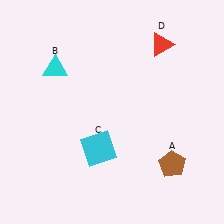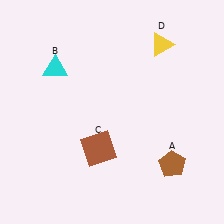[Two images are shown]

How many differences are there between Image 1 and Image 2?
There are 2 differences between the two images.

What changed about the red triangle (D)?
In Image 1, D is red. In Image 2, it changed to yellow.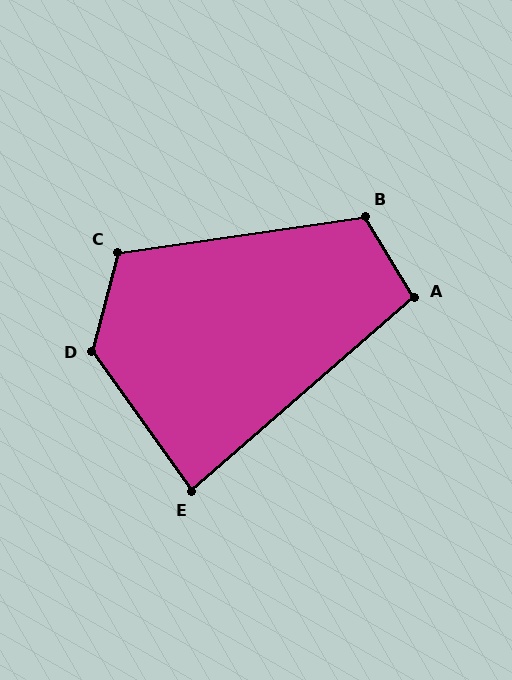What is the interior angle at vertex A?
Approximately 99 degrees (obtuse).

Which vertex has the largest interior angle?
D, at approximately 130 degrees.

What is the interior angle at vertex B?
Approximately 114 degrees (obtuse).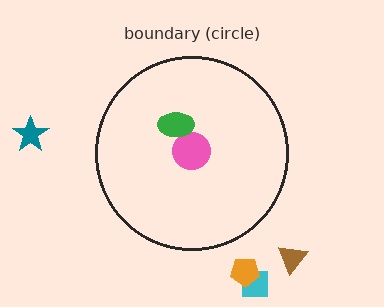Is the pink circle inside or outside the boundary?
Inside.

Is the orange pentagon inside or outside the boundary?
Outside.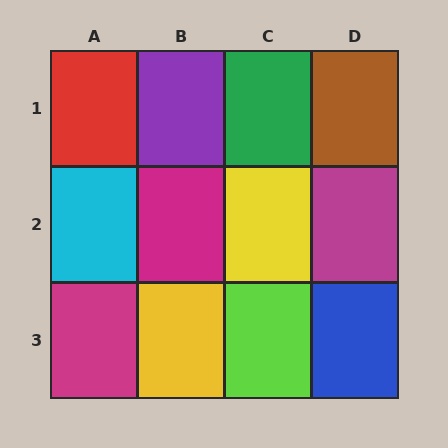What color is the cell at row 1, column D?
Brown.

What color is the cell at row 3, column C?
Lime.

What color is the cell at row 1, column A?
Red.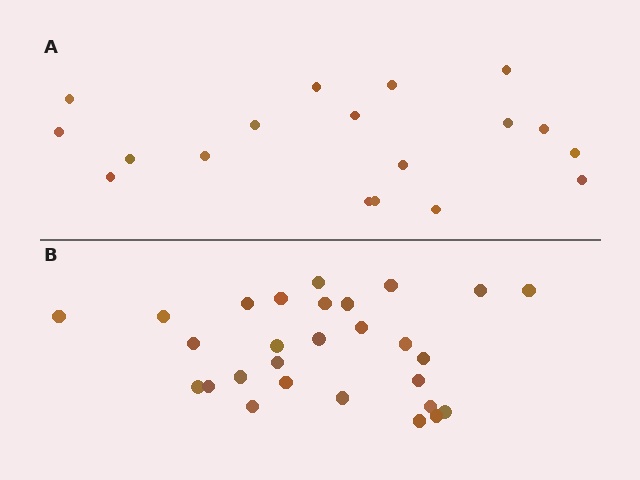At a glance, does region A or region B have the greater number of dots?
Region B (the bottom region) has more dots.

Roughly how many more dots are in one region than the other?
Region B has roughly 10 or so more dots than region A.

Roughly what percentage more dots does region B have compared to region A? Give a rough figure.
About 55% more.